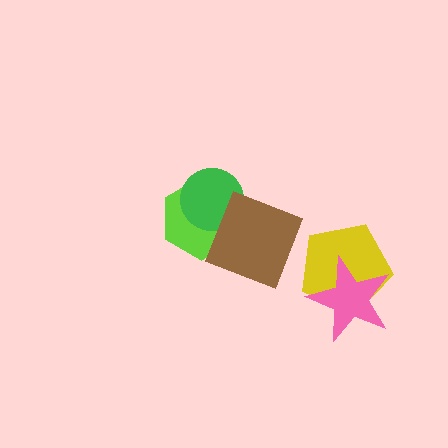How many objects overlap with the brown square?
2 objects overlap with the brown square.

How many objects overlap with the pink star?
1 object overlaps with the pink star.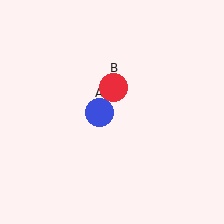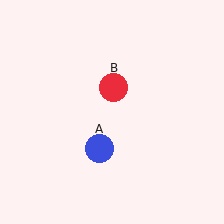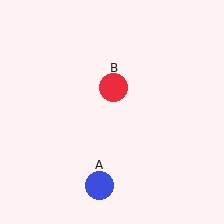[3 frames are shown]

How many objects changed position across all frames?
1 object changed position: blue circle (object A).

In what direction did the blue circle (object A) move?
The blue circle (object A) moved down.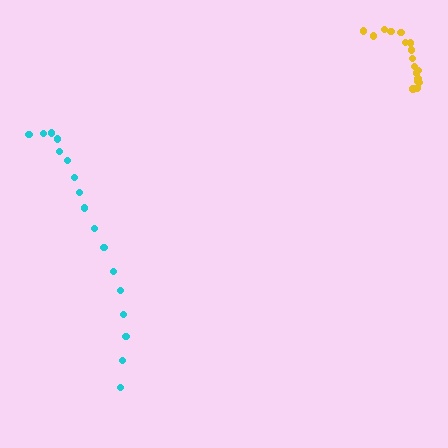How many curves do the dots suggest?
There are 2 distinct paths.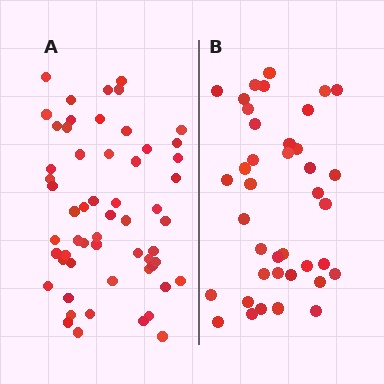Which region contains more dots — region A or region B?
Region A (the left region) has more dots.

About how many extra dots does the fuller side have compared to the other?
Region A has approximately 20 more dots than region B.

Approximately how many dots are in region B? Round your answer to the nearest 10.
About 40 dots. (The exact count is 39, which rounds to 40.)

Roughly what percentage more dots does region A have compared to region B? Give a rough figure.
About 45% more.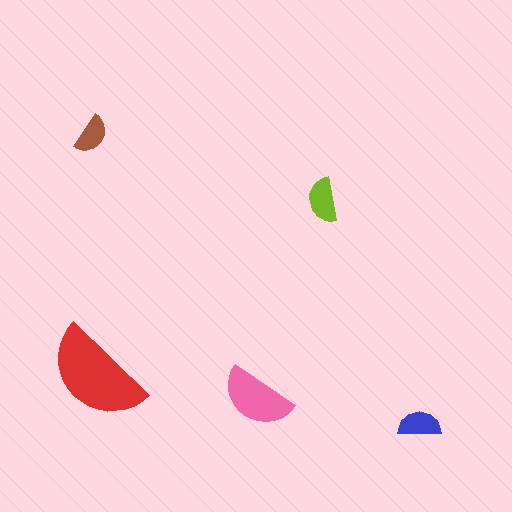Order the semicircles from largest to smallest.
the red one, the pink one, the lime one, the blue one, the brown one.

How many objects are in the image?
There are 5 objects in the image.